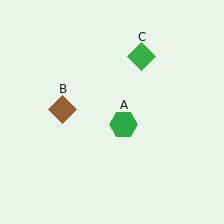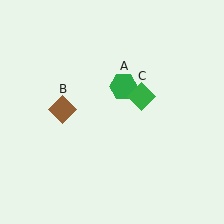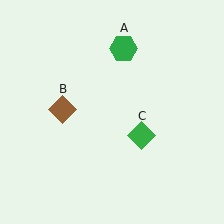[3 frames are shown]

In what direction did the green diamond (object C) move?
The green diamond (object C) moved down.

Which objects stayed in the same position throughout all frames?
Brown diamond (object B) remained stationary.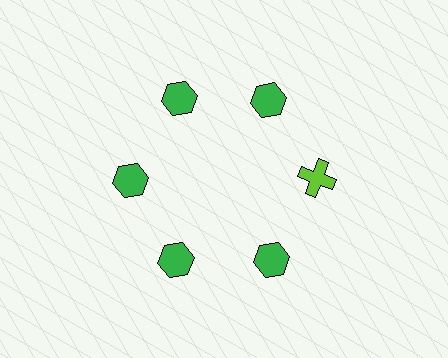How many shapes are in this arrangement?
There are 6 shapes arranged in a ring pattern.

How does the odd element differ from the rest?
It differs in both color (lime instead of green) and shape (cross instead of hexagon).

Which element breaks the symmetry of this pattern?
The lime cross at roughly the 3 o'clock position breaks the symmetry. All other shapes are green hexagons.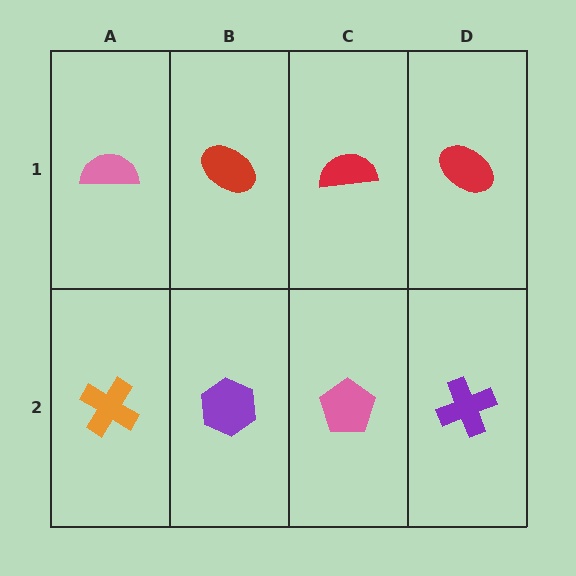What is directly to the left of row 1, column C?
A red ellipse.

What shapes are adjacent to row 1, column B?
A purple hexagon (row 2, column B), a pink semicircle (row 1, column A), a red semicircle (row 1, column C).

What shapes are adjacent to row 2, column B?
A red ellipse (row 1, column B), an orange cross (row 2, column A), a pink pentagon (row 2, column C).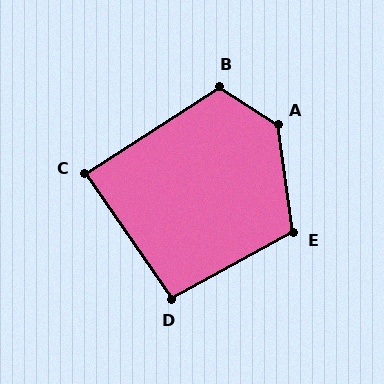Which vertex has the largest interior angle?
A, at approximately 132 degrees.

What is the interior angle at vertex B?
Approximately 114 degrees (obtuse).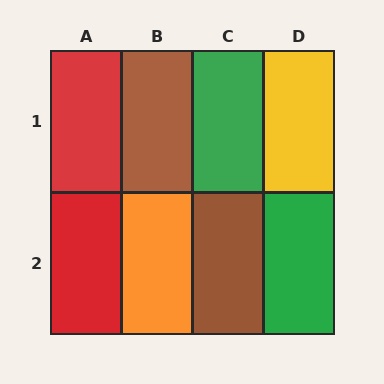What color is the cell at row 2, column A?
Red.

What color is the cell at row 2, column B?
Orange.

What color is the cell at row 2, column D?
Green.